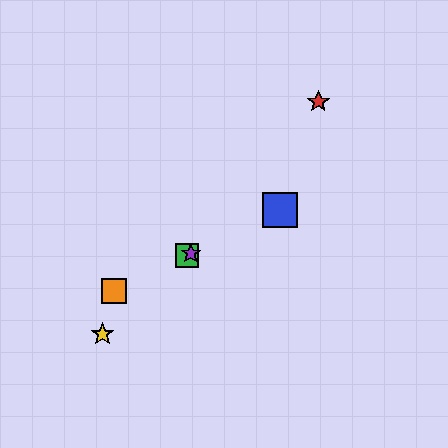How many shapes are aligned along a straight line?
4 shapes (the blue square, the green square, the purple star, the orange square) are aligned along a straight line.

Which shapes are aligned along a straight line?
The blue square, the green square, the purple star, the orange square are aligned along a straight line.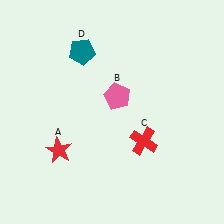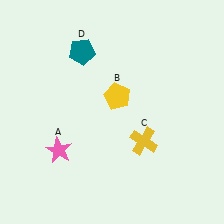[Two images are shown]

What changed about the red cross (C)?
In Image 1, C is red. In Image 2, it changed to yellow.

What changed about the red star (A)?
In Image 1, A is red. In Image 2, it changed to pink.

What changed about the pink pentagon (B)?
In Image 1, B is pink. In Image 2, it changed to yellow.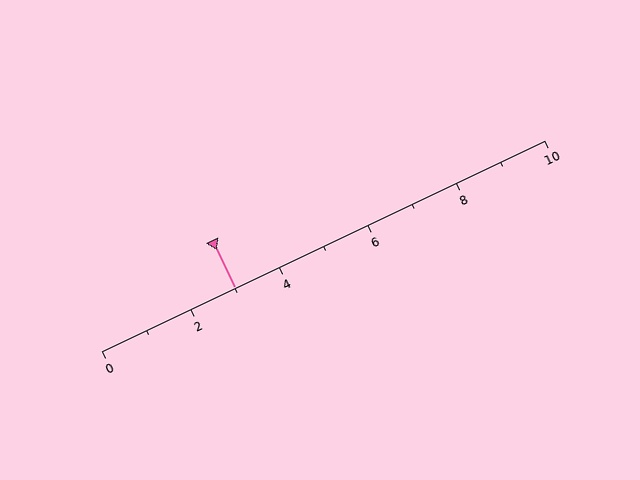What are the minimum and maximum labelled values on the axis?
The axis runs from 0 to 10.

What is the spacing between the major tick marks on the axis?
The major ticks are spaced 2 apart.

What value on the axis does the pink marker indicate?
The marker indicates approximately 3.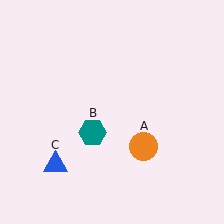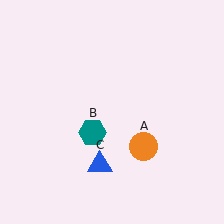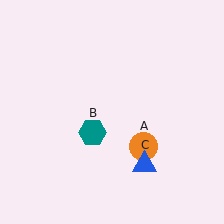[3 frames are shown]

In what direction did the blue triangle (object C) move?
The blue triangle (object C) moved right.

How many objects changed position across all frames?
1 object changed position: blue triangle (object C).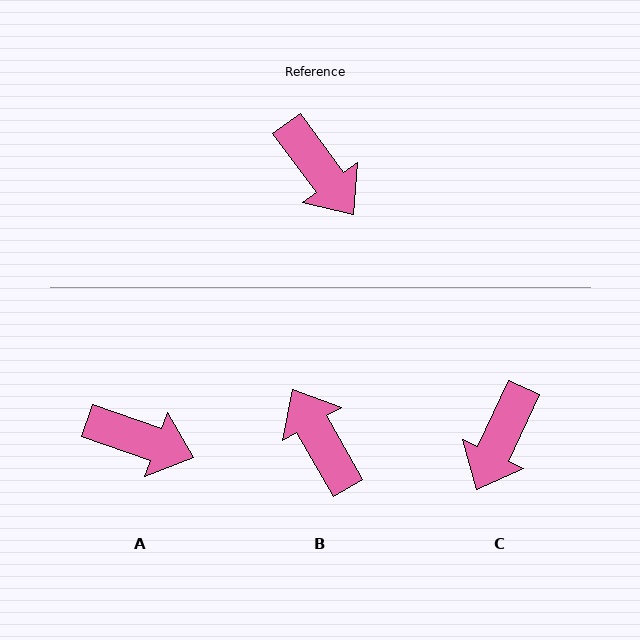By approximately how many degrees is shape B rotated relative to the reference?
Approximately 173 degrees counter-clockwise.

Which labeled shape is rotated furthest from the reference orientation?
B, about 173 degrees away.